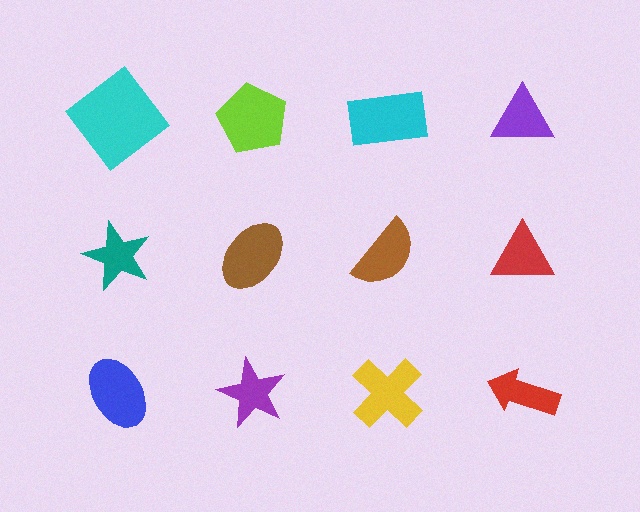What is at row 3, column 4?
A red arrow.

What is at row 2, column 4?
A red triangle.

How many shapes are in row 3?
4 shapes.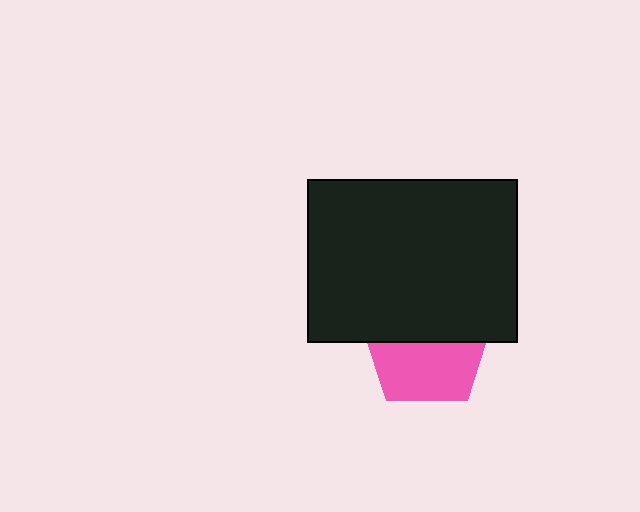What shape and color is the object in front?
The object in front is a black rectangle.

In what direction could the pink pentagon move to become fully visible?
The pink pentagon could move down. That would shift it out from behind the black rectangle entirely.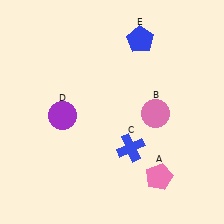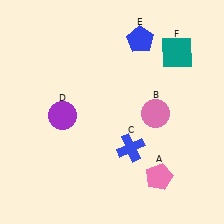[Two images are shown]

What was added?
A teal square (F) was added in Image 2.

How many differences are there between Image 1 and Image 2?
There is 1 difference between the two images.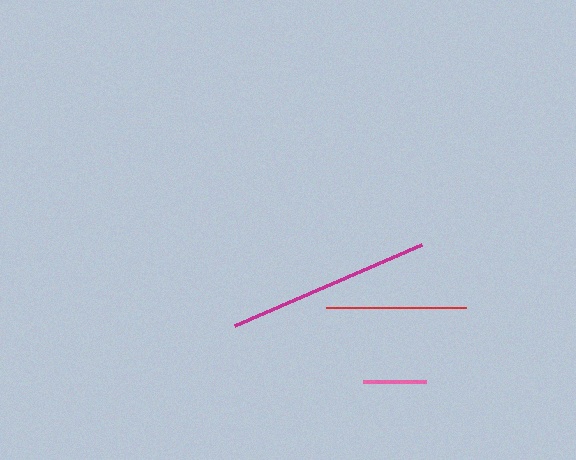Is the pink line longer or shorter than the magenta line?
The magenta line is longer than the pink line.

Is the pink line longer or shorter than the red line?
The red line is longer than the pink line.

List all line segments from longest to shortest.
From longest to shortest: magenta, red, pink.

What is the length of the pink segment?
The pink segment is approximately 63 pixels long.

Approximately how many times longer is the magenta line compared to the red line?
The magenta line is approximately 1.5 times the length of the red line.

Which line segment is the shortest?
The pink line is the shortest at approximately 63 pixels.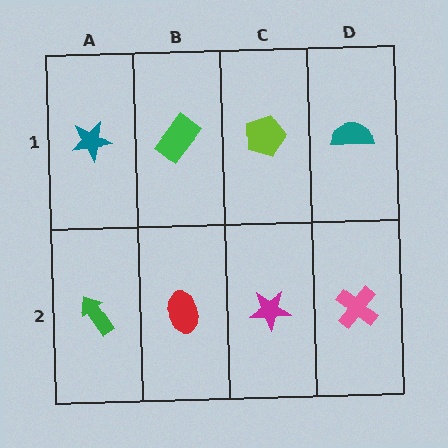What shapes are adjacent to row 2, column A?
A teal star (row 1, column A), a red ellipse (row 2, column B).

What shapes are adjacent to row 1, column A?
A green arrow (row 2, column A), a green rectangle (row 1, column B).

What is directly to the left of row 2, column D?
A magenta star.